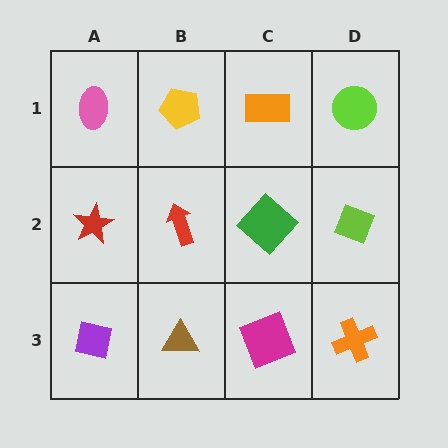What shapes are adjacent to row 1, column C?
A green diamond (row 2, column C), a yellow pentagon (row 1, column B), a lime circle (row 1, column D).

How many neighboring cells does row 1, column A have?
2.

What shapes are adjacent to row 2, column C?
An orange rectangle (row 1, column C), a magenta square (row 3, column C), a red arrow (row 2, column B), a lime diamond (row 2, column D).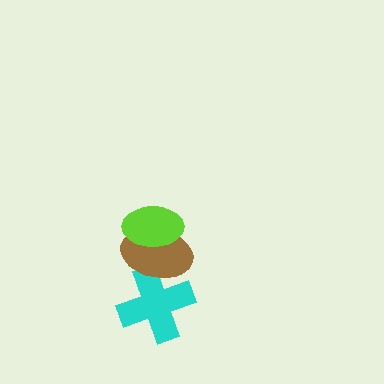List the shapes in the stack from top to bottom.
From top to bottom: the lime ellipse, the brown ellipse, the cyan cross.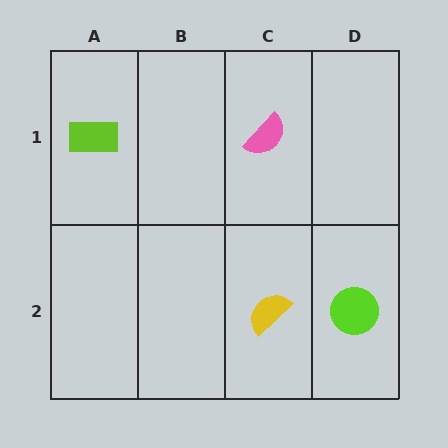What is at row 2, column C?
A yellow semicircle.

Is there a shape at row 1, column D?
No, that cell is empty.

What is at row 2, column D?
A lime circle.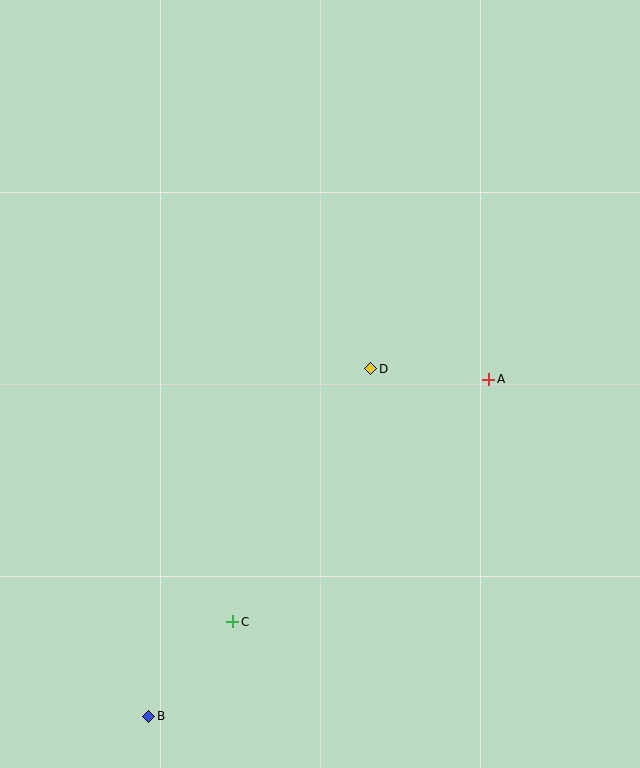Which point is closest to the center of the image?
Point D at (371, 369) is closest to the center.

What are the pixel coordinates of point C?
Point C is at (233, 622).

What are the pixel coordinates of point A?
Point A is at (489, 379).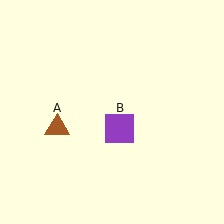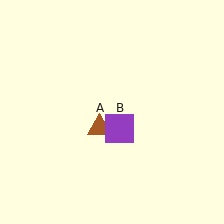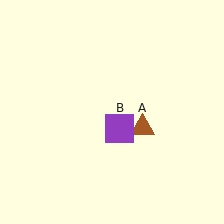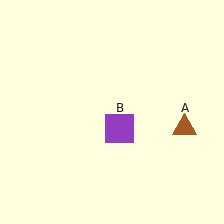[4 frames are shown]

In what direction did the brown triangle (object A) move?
The brown triangle (object A) moved right.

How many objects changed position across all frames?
1 object changed position: brown triangle (object A).